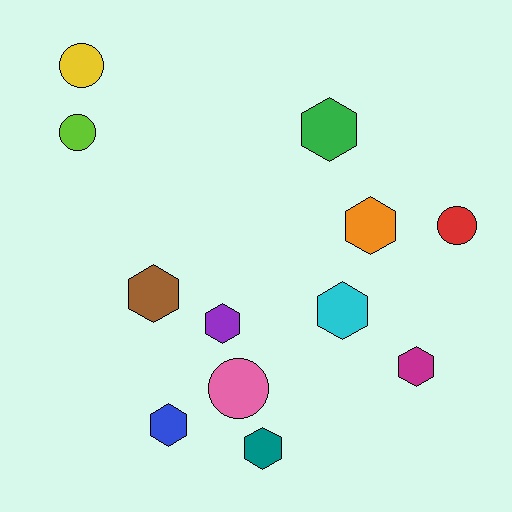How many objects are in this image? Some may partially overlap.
There are 12 objects.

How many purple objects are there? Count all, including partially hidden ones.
There is 1 purple object.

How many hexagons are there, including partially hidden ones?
There are 8 hexagons.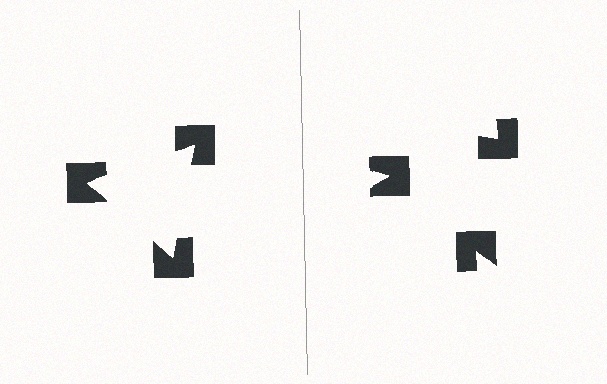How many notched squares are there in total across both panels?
6 — 3 on each side.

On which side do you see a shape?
An illusory triangle appears on the left side. On the right side the wedge cuts are rotated, so no coherent shape forms.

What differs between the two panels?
The notched squares are positioned identically on both sides; only the wedge orientations differ. On the left they align to a triangle; on the right they are misaligned.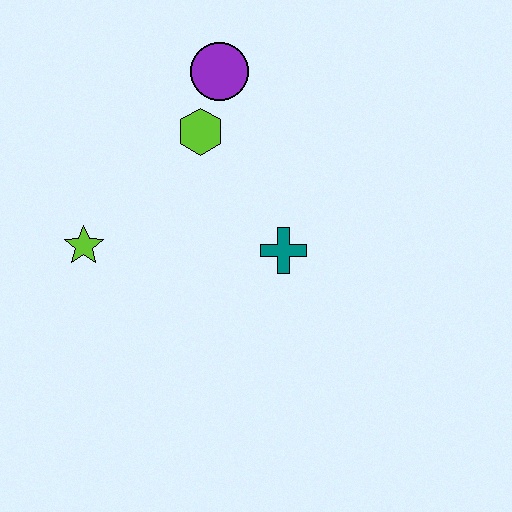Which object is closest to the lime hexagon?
The purple circle is closest to the lime hexagon.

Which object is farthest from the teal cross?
The lime star is farthest from the teal cross.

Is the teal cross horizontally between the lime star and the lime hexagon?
No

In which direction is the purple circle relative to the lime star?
The purple circle is above the lime star.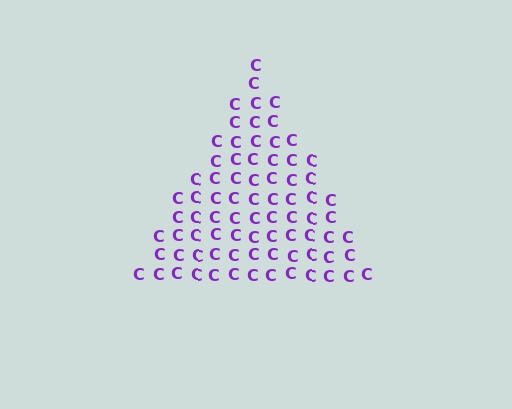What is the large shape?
The large shape is a triangle.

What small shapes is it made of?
It is made of small letter C's.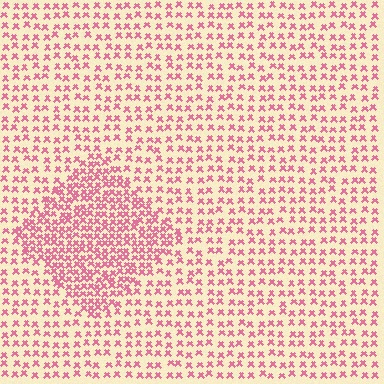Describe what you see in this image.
The image contains small pink elements arranged at two different densities. A diamond-shaped region is visible where the elements are more densely packed than the surrounding area.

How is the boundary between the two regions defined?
The boundary is defined by a change in element density (approximately 2.0x ratio). All elements are the same color, size, and shape.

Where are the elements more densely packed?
The elements are more densely packed inside the diamond boundary.